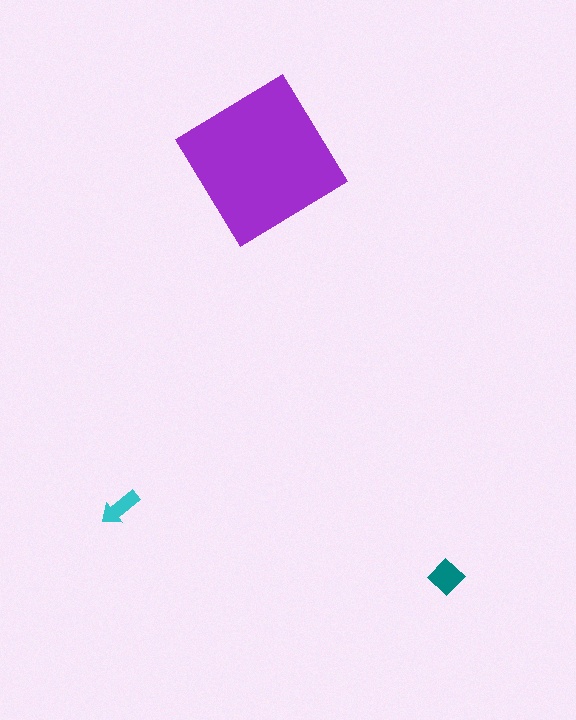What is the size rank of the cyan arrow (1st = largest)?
3rd.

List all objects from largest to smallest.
The purple diamond, the teal diamond, the cyan arrow.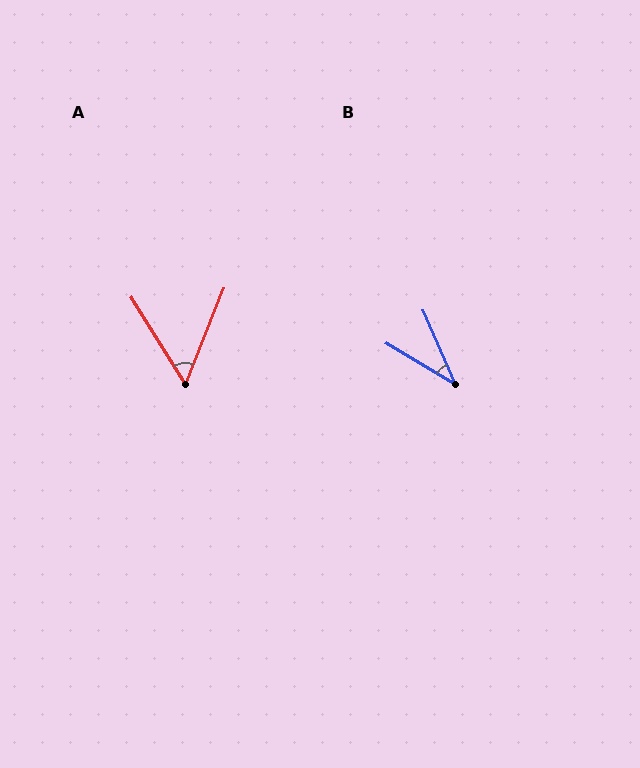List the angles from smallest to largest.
B (36°), A (54°).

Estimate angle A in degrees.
Approximately 54 degrees.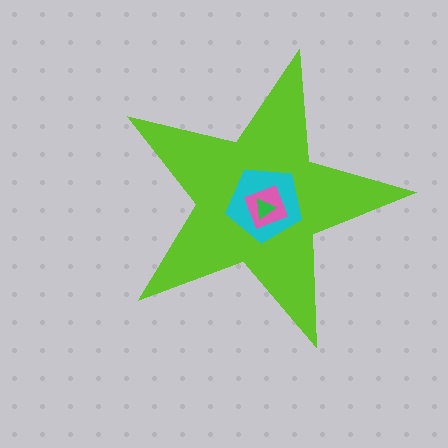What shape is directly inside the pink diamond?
The green triangle.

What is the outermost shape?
The lime star.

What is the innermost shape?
The green triangle.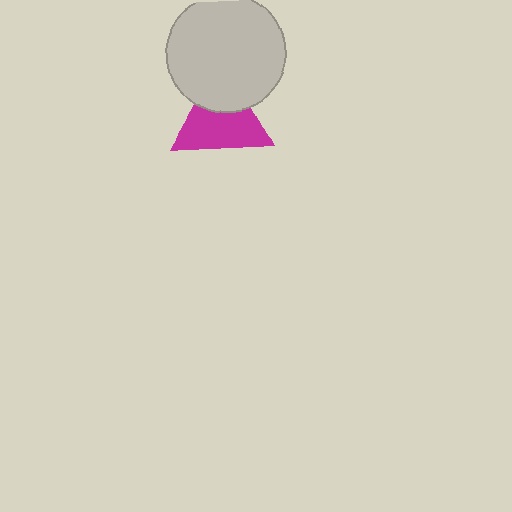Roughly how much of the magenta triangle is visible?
Most of it is visible (roughly 66%).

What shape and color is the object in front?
The object in front is a light gray circle.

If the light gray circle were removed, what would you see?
You would see the complete magenta triangle.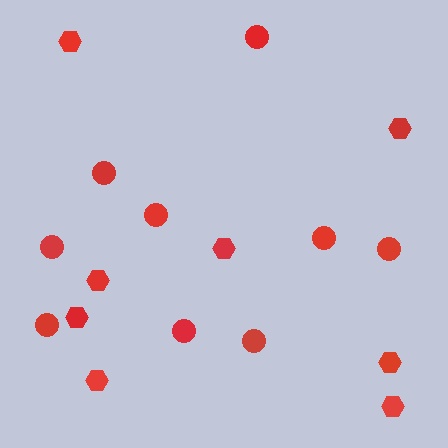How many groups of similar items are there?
There are 2 groups: one group of circles (9) and one group of hexagons (8).